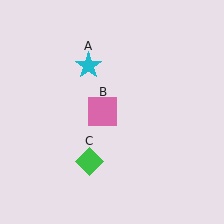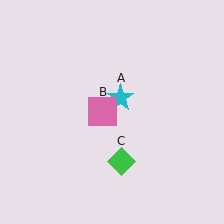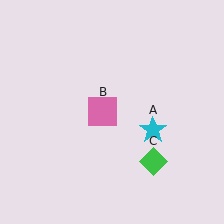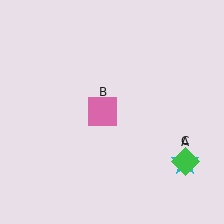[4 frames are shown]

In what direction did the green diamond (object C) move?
The green diamond (object C) moved right.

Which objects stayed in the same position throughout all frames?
Pink square (object B) remained stationary.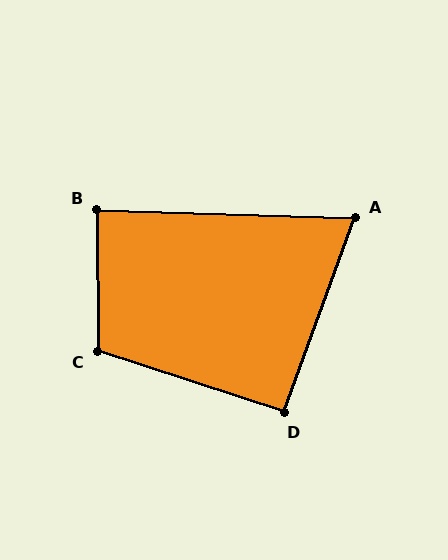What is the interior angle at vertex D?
Approximately 92 degrees (approximately right).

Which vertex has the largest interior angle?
C, at approximately 108 degrees.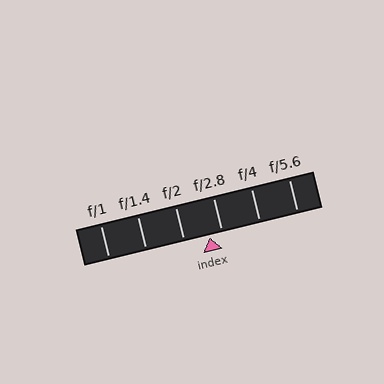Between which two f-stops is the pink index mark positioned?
The index mark is between f/2 and f/2.8.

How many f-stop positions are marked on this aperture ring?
There are 6 f-stop positions marked.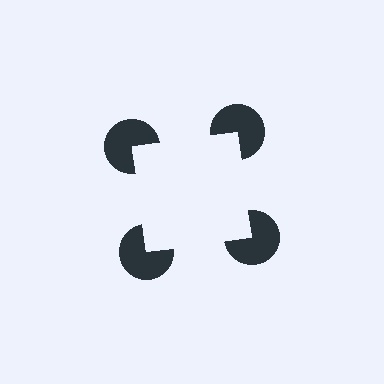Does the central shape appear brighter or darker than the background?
It typically appears slightly brighter than the background, even though no actual brightness change is drawn.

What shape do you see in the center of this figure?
An illusory square — its edges are inferred from the aligned wedge cuts in the pac-man discs, not physically drawn.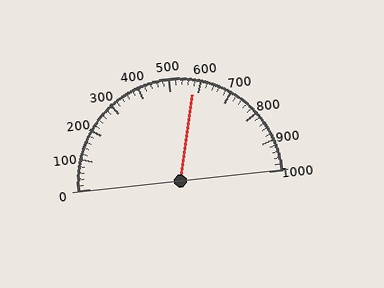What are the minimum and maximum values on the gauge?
The gauge ranges from 0 to 1000.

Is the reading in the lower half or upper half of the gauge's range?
The reading is in the upper half of the range (0 to 1000).